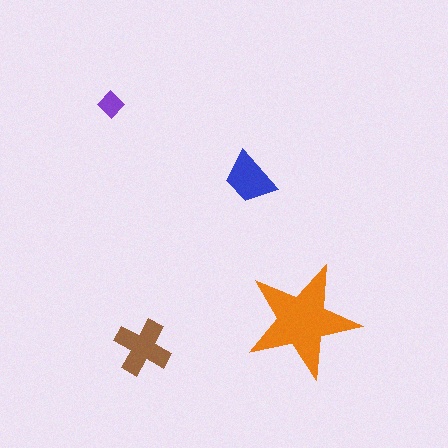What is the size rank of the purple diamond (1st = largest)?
4th.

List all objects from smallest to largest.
The purple diamond, the blue trapezoid, the brown cross, the orange star.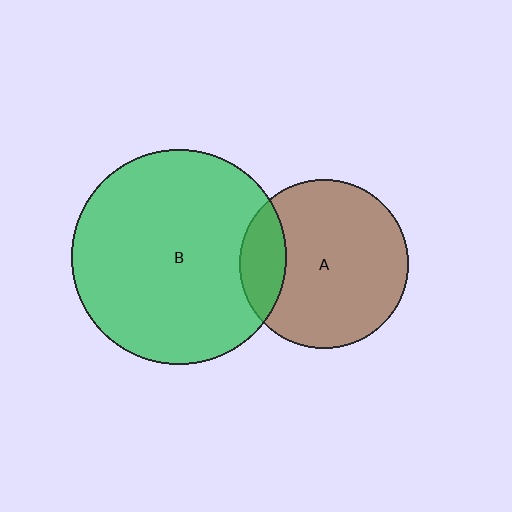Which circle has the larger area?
Circle B (green).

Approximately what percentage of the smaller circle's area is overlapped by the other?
Approximately 15%.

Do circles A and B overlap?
Yes.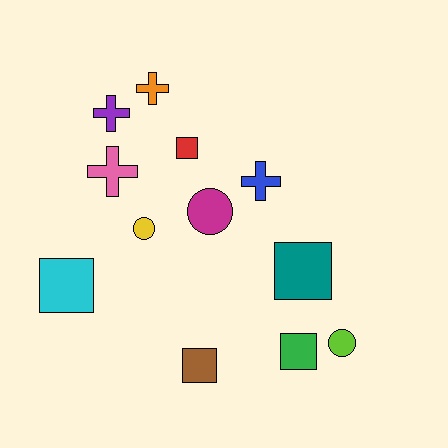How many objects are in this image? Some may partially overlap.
There are 12 objects.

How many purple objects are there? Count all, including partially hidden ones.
There is 1 purple object.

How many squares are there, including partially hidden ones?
There are 5 squares.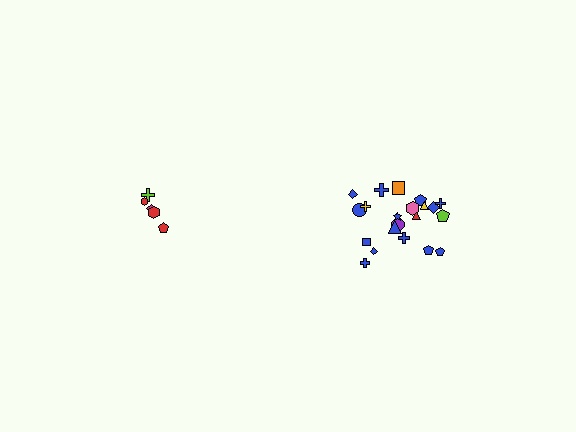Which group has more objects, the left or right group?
The right group.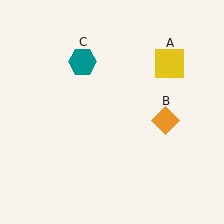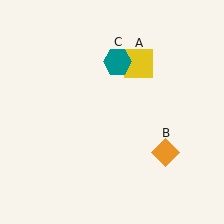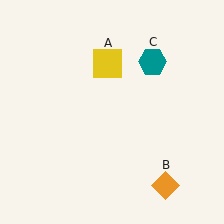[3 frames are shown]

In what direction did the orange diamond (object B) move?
The orange diamond (object B) moved down.